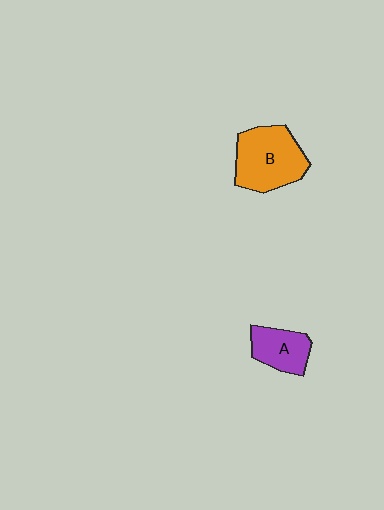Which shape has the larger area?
Shape B (orange).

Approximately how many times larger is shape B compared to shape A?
Approximately 1.7 times.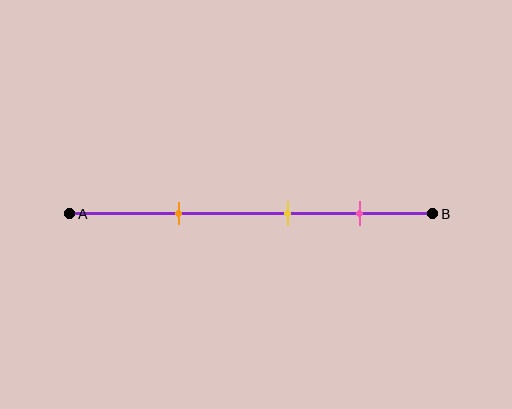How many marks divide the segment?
There are 3 marks dividing the segment.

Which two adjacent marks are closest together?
The yellow and pink marks are the closest adjacent pair.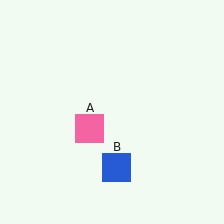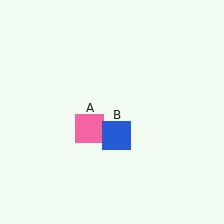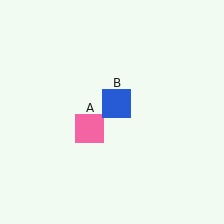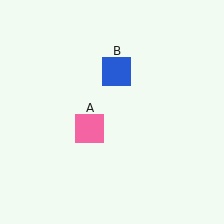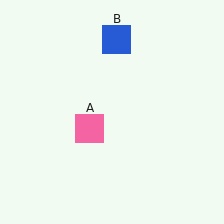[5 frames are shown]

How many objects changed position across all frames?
1 object changed position: blue square (object B).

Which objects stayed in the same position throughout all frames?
Pink square (object A) remained stationary.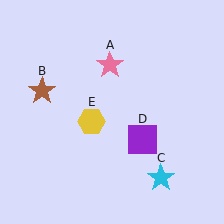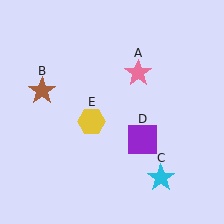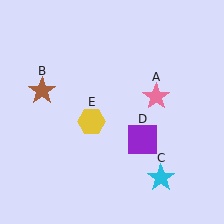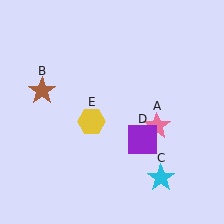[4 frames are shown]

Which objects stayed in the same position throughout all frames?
Brown star (object B) and cyan star (object C) and purple square (object D) and yellow hexagon (object E) remained stationary.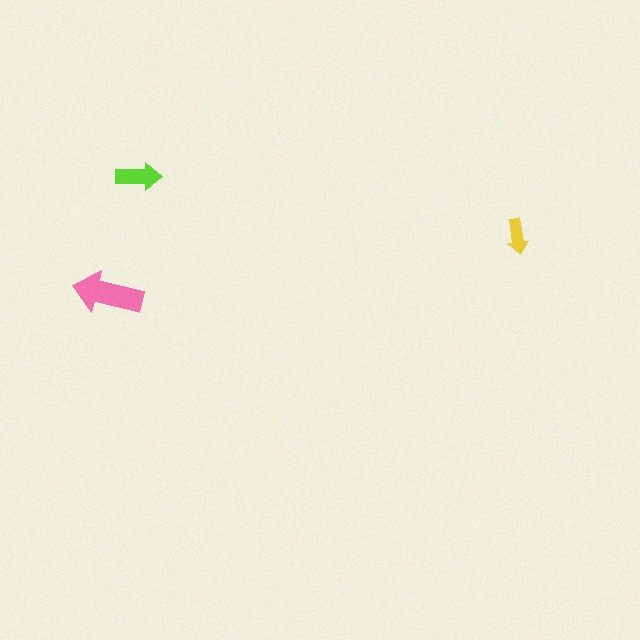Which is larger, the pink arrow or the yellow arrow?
The pink one.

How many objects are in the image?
There are 3 objects in the image.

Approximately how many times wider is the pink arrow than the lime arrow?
About 1.5 times wider.